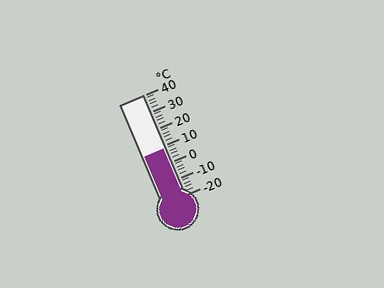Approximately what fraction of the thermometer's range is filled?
The thermometer is filled to approximately 45% of its range.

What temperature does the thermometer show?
The thermometer shows approximately 8°C.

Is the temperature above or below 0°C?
The temperature is above 0°C.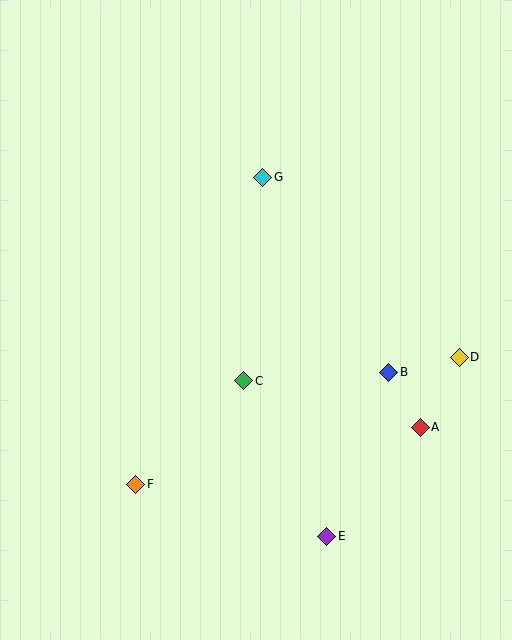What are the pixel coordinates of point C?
Point C is at (244, 381).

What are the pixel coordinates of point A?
Point A is at (420, 427).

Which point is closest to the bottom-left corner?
Point F is closest to the bottom-left corner.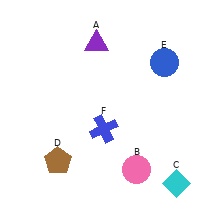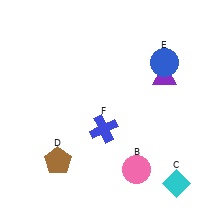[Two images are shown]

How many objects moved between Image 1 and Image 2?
1 object moved between the two images.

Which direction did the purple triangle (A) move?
The purple triangle (A) moved right.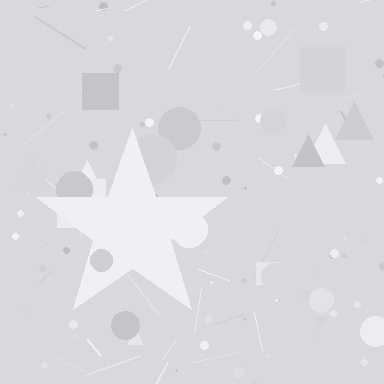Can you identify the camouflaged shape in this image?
The camouflaged shape is a star.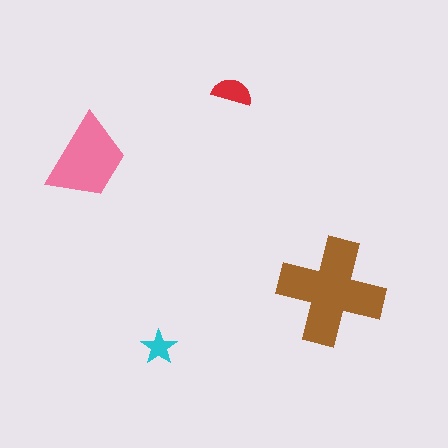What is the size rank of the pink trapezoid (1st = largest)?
2nd.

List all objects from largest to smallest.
The brown cross, the pink trapezoid, the red semicircle, the cyan star.